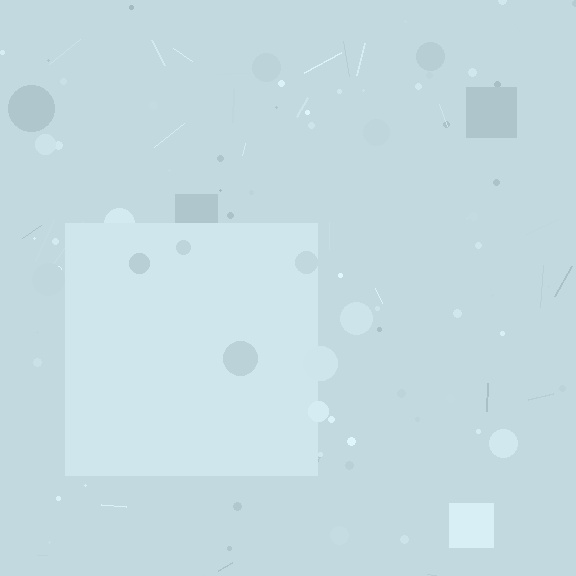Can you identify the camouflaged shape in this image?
The camouflaged shape is a square.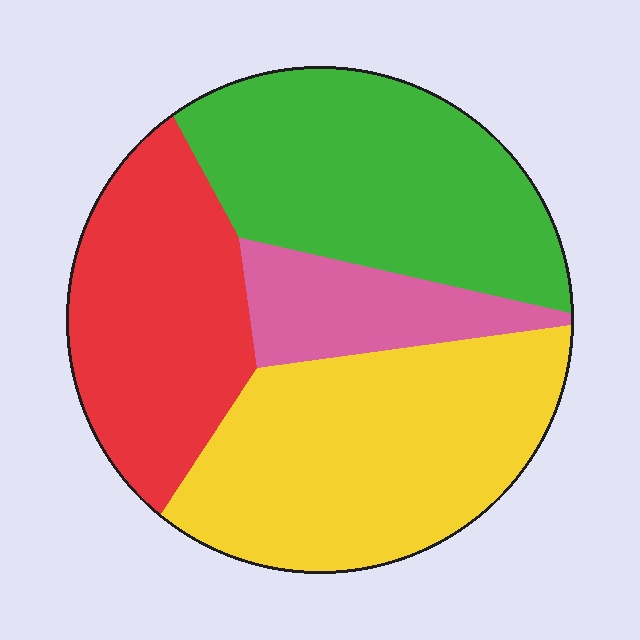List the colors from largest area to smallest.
From largest to smallest: yellow, green, red, pink.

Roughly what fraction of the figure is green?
Green takes up about one third (1/3) of the figure.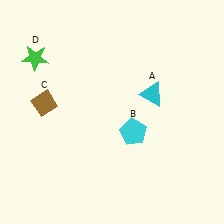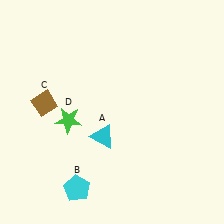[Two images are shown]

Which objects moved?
The objects that moved are: the cyan triangle (A), the cyan pentagon (B), the green star (D).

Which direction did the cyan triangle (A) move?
The cyan triangle (A) moved left.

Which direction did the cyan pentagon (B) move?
The cyan pentagon (B) moved left.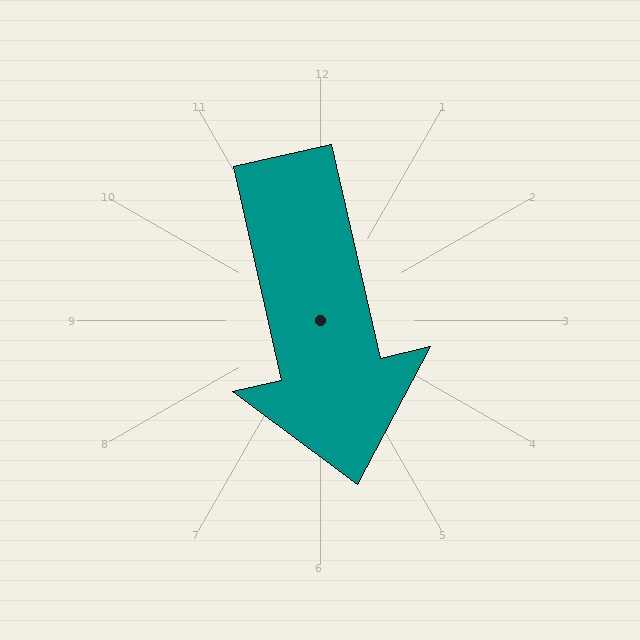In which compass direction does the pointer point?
South.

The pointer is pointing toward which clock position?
Roughly 6 o'clock.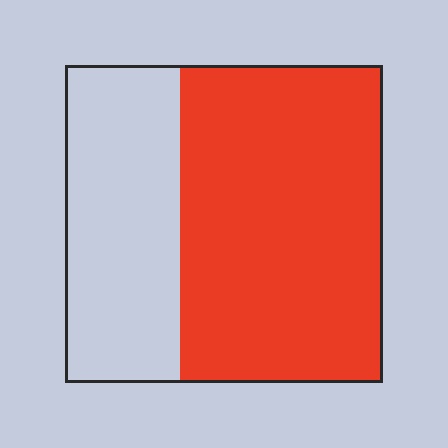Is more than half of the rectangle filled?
Yes.